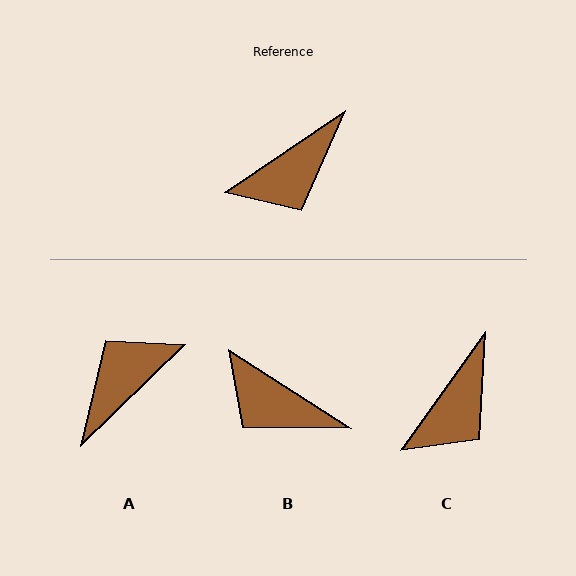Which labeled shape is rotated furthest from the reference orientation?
A, about 170 degrees away.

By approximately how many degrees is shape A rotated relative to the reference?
Approximately 170 degrees clockwise.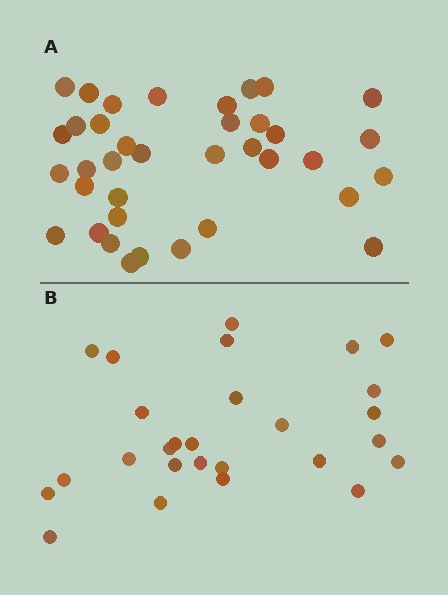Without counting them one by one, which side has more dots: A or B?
Region A (the top region) has more dots.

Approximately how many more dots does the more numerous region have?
Region A has roughly 10 or so more dots than region B.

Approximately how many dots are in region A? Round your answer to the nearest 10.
About 40 dots. (The exact count is 37, which rounds to 40.)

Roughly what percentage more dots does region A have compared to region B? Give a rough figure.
About 35% more.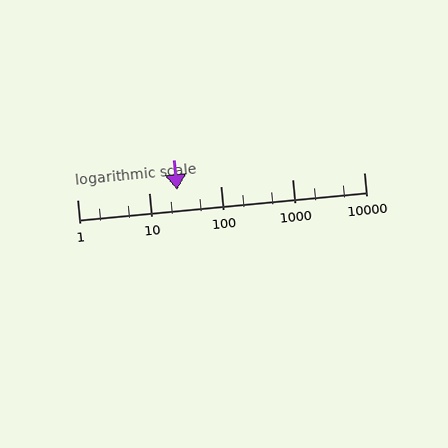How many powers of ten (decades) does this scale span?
The scale spans 4 decades, from 1 to 10000.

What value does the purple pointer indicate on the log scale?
The pointer indicates approximately 25.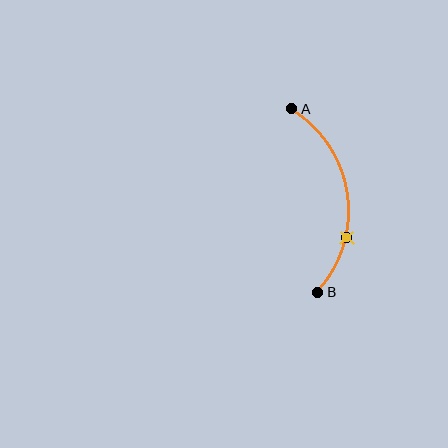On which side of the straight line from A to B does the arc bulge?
The arc bulges to the right of the straight line connecting A and B.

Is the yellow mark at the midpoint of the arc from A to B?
No. The yellow mark lies on the arc but is closer to endpoint B. The arc midpoint would be at the point on the curve equidistant along the arc from both A and B.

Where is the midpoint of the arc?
The arc midpoint is the point on the curve farthest from the straight line joining A and B. It sits to the right of that line.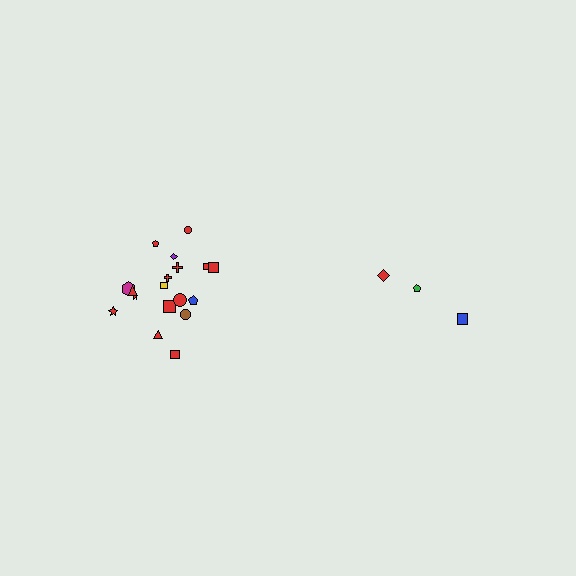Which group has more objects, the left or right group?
The left group.